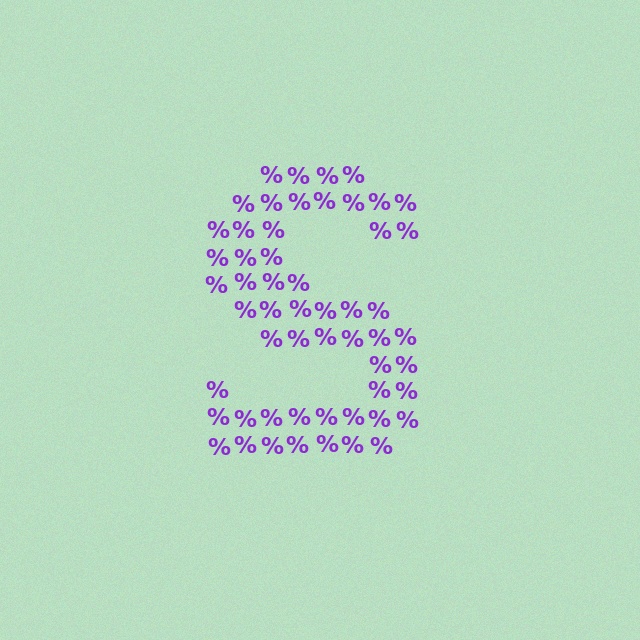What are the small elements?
The small elements are percent signs.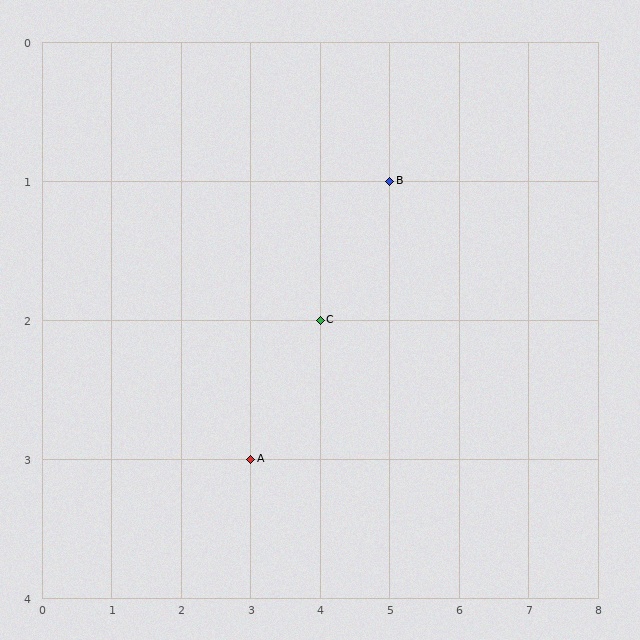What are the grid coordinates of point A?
Point A is at grid coordinates (3, 3).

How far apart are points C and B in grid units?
Points C and B are 1 column and 1 row apart (about 1.4 grid units diagonally).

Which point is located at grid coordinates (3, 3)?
Point A is at (3, 3).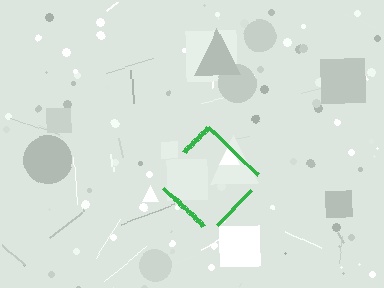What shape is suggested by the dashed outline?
The dashed outline suggests a diamond.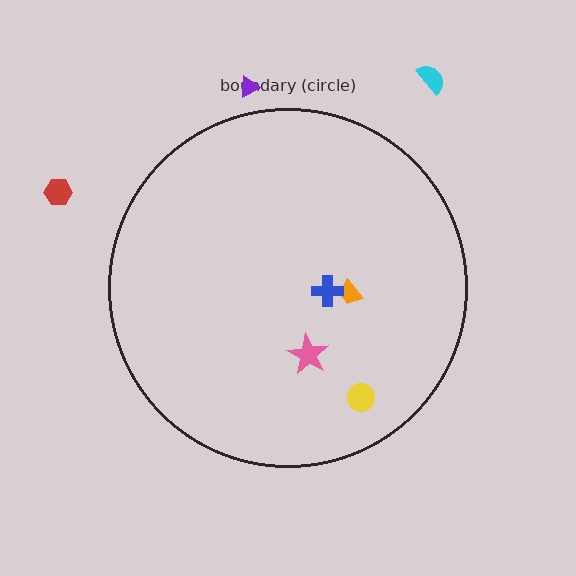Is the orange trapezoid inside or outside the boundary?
Inside.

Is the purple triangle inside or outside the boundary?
Outside.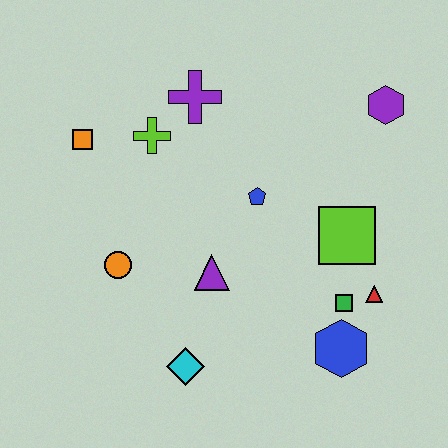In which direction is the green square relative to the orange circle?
The green square is to the right of the orange circle.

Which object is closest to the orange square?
The lime cross is closest to the orange square.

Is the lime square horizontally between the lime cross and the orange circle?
No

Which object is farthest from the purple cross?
The blue hexagon is farthest from the purple cross.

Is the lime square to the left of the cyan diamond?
No